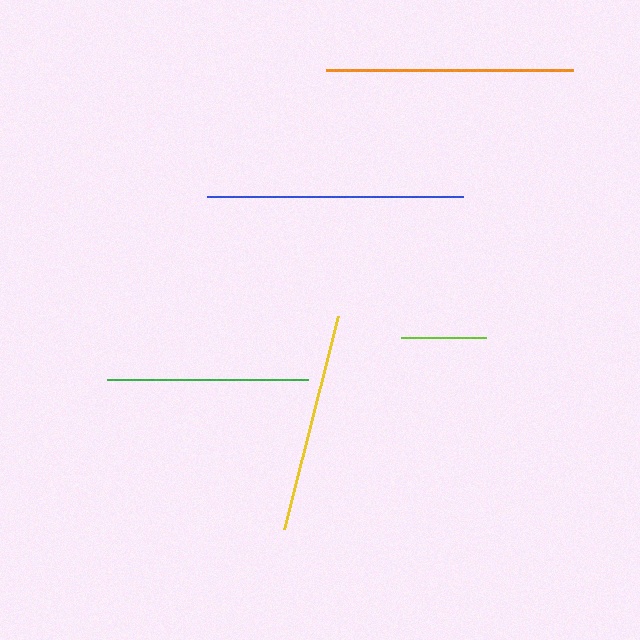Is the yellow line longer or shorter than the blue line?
The blue line is longer than the yellow line.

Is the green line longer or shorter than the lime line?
The green line is longer than the lime line.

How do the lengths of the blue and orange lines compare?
The blue and orange lines are approximately the same length.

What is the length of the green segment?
The green segment is approximately 201 pixels long.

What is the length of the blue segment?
The blue segment is approximately 256 pixels long.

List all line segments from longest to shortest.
From longest to shortest: blue, orange, yellow, green, lime.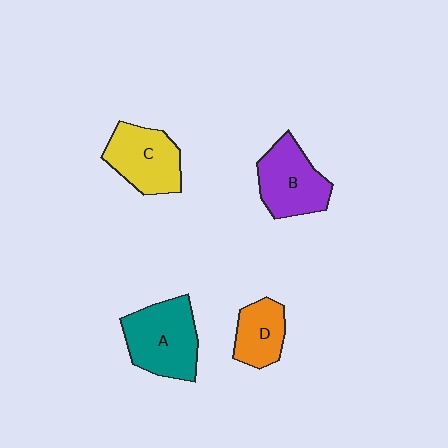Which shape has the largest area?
Shape A (teal).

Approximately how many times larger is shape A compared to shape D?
Approximately 1.7 times.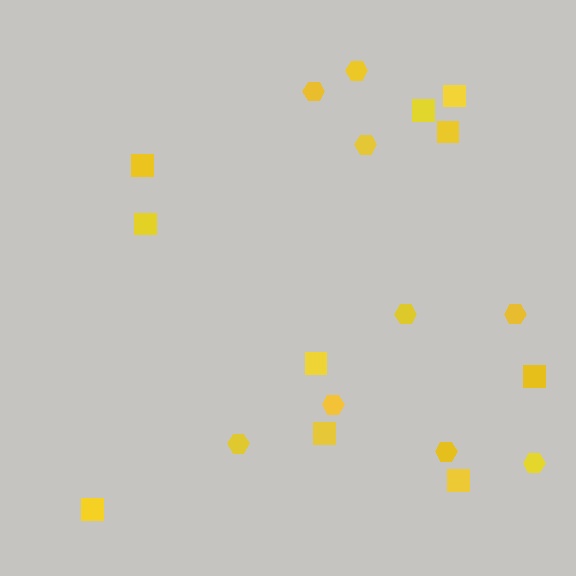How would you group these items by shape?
There are 2 groups: one group of squares (10) and one group of hexagons (9).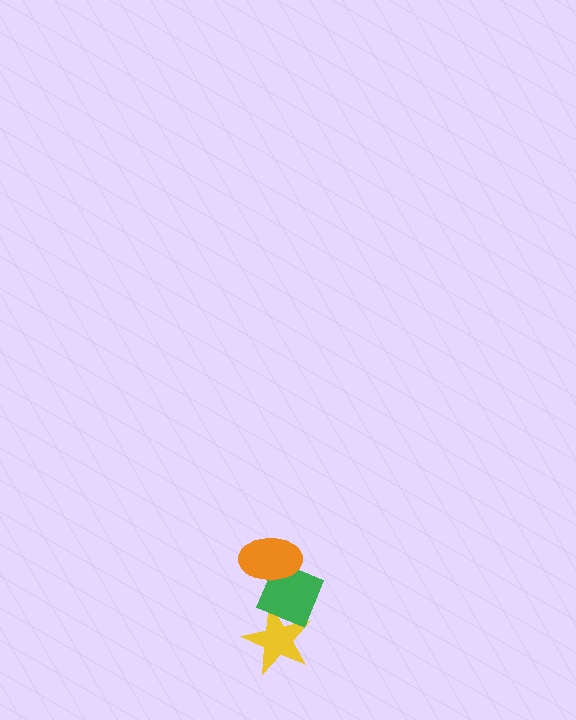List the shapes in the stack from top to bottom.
From top to bottom: the orange ellipse, the green diamond, the yellow star.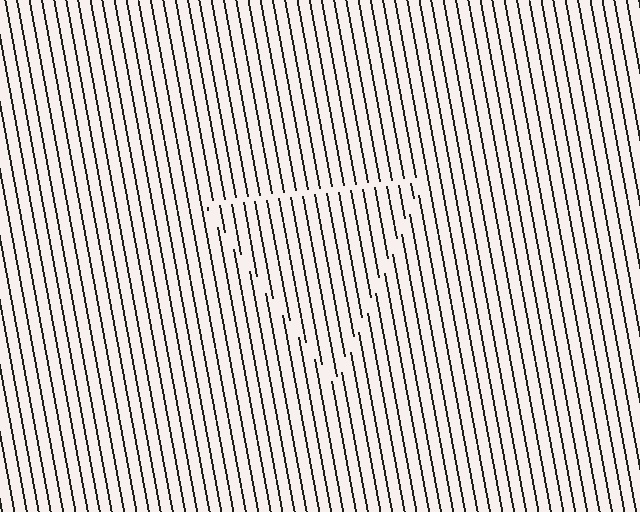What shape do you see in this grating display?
An illusory triangle. The interior of the shape contains the same grating, shifted by half a period — the contour is defined by the phase discontinuity where line-ends from the inner and outer gratings abut.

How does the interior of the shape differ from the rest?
The interior of the shape contains the same grating, shifted by half a period — the contour is defined by the phase discontinuity where line-ends from the inner and outer gratings abut.